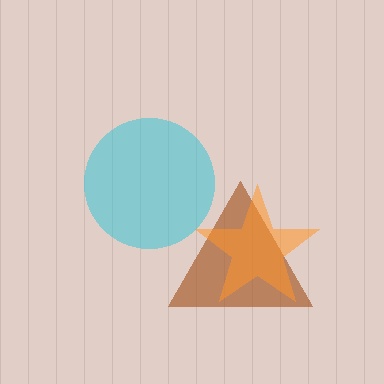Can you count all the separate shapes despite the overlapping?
Yes, there are 3 separate shapes.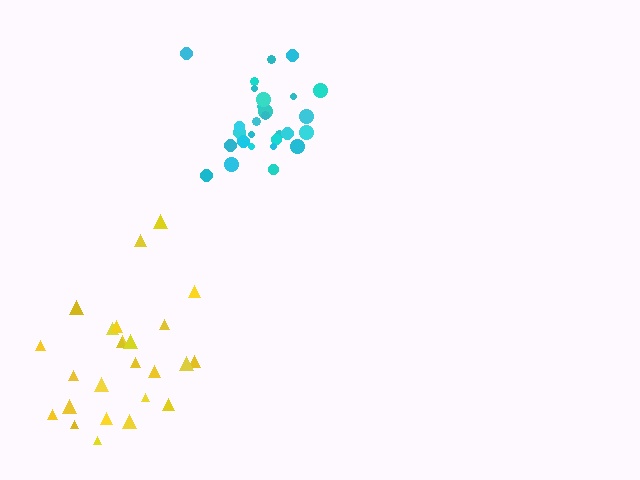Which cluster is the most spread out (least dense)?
Yellow.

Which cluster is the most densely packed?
Cyan.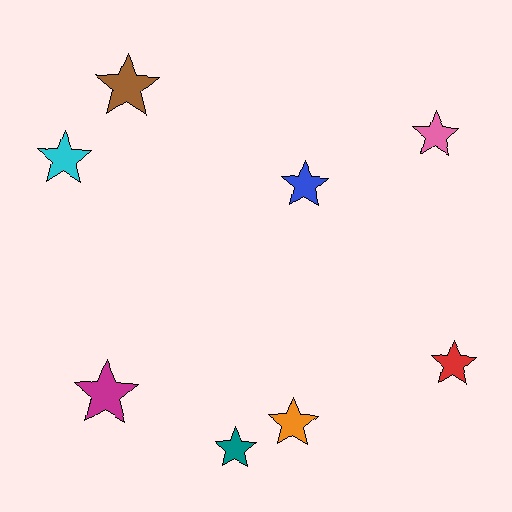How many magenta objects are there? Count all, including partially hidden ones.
There is 1 magenta object.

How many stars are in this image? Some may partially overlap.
There are 8 stars.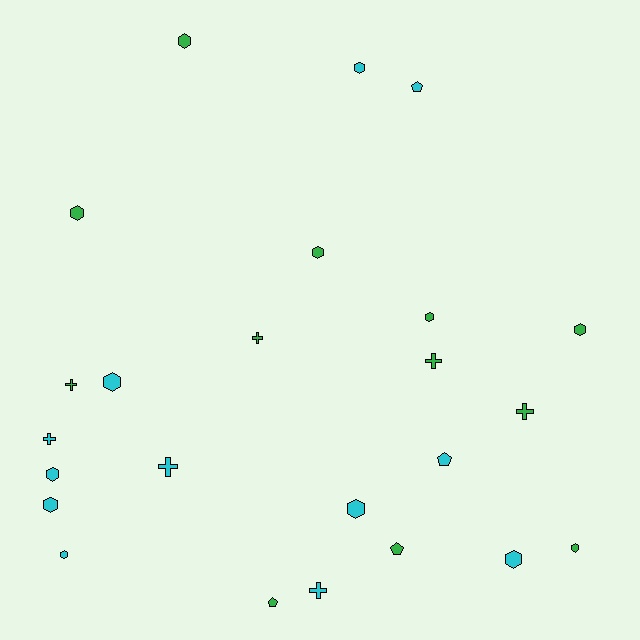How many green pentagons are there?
There are 2 green pentagons.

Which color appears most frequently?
Cyan, with 12 objects.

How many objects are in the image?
There are 24 objects.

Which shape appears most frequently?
Hexagon, with 13 objects.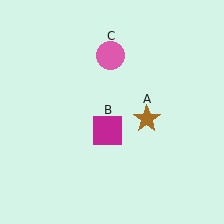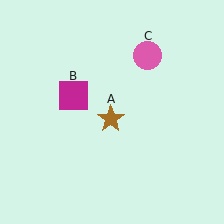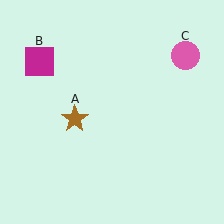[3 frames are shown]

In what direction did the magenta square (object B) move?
The magenta square (object B) moved up and to the left.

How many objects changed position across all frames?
3 objects changed position: brown star (object A), magenta square (object B), pink circle (object C).